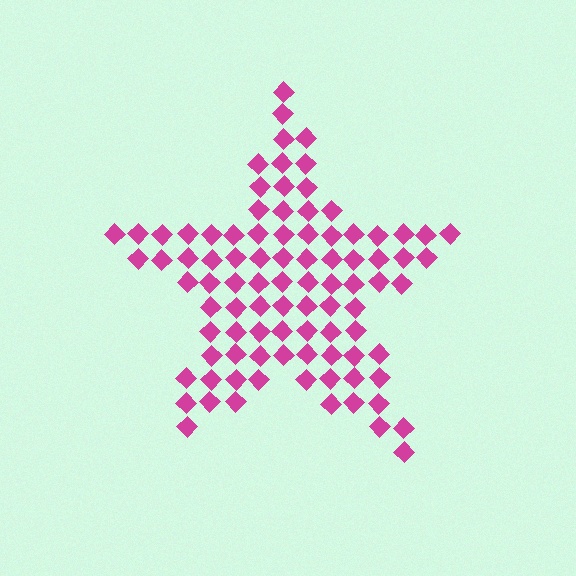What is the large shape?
The large shape is a star.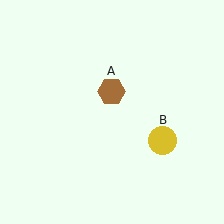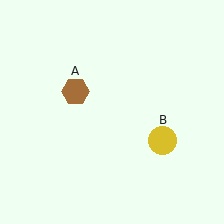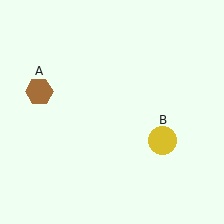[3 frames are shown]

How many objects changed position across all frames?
1 object changed position: brown hexagon (object A).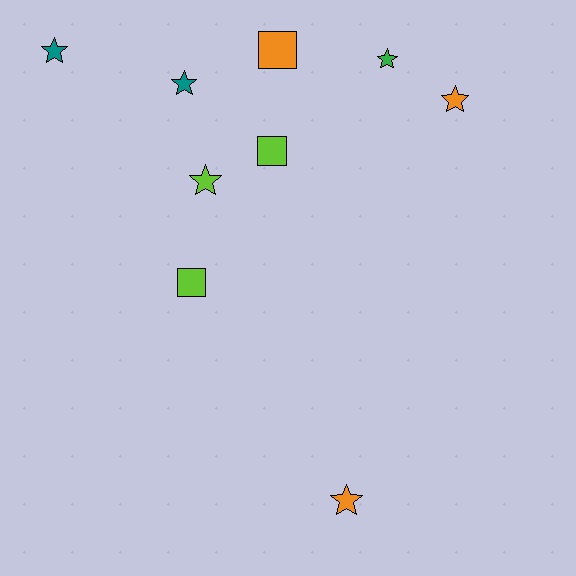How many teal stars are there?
There are 2 teal stars.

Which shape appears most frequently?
Star, with 6 objects.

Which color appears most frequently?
Lime, with 3 objects.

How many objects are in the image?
There are 9 objects.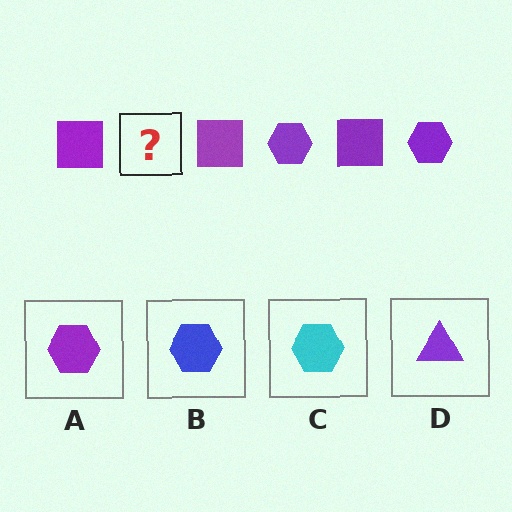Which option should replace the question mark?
Option A.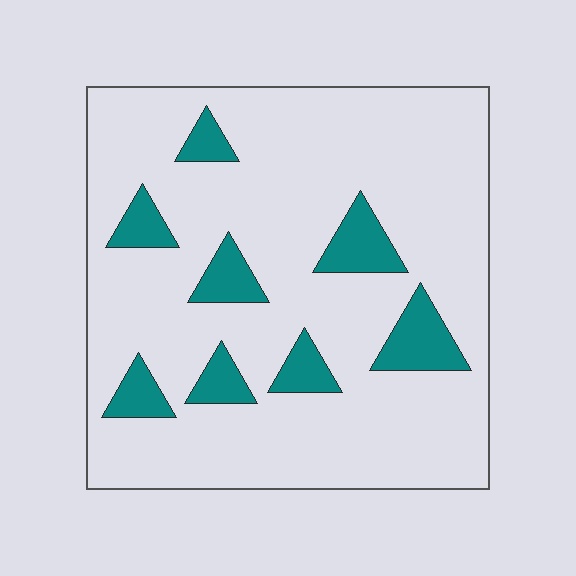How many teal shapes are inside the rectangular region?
8.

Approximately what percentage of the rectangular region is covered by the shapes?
Approximately 15%.